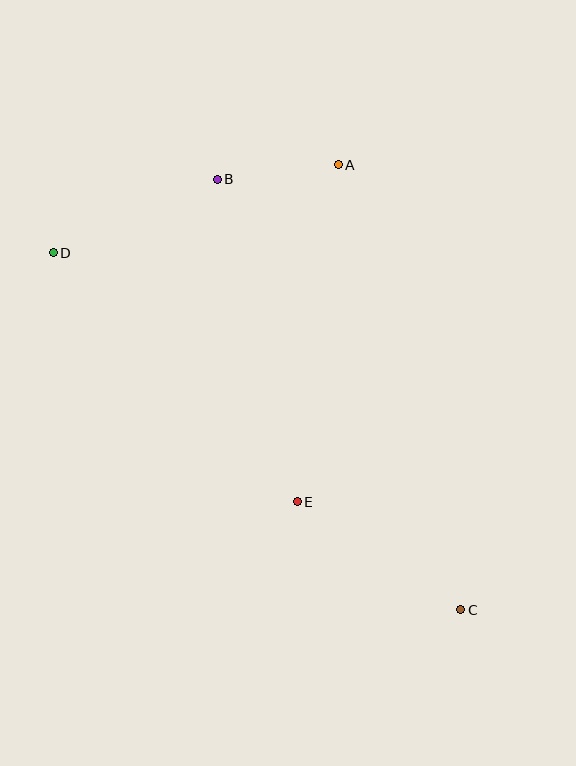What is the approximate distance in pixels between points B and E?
The distance between B and E is approximately 333 pixels.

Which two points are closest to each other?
Points A and B are closest to each other.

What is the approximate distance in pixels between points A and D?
The distance between A and D is approximately 298 pixels.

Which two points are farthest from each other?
Points C and D are farthest from each other.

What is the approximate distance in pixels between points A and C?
The distance between A and C is approximately 462 pixels.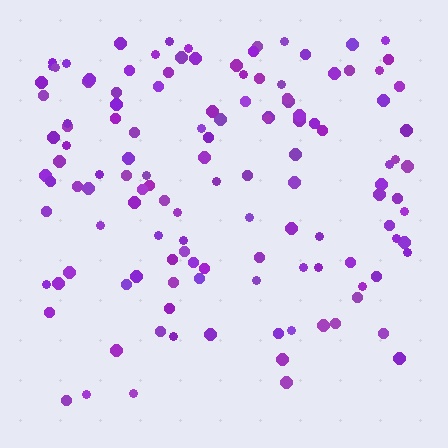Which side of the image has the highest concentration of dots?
The top.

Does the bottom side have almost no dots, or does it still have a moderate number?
Still a moderate number, just noticeably fewer than the top.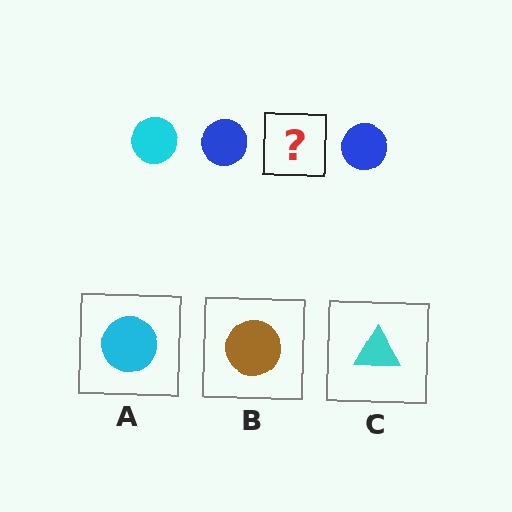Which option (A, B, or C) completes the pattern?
A.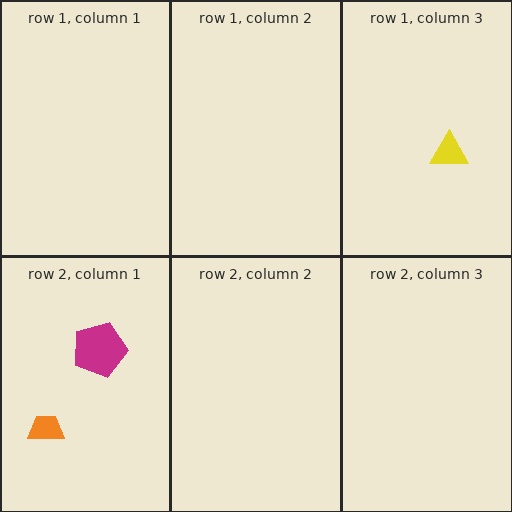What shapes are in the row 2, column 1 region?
The orange trapezoid, the magenta pentagon.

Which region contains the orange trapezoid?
The row 2, column 1 region.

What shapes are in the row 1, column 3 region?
The yellow triangle.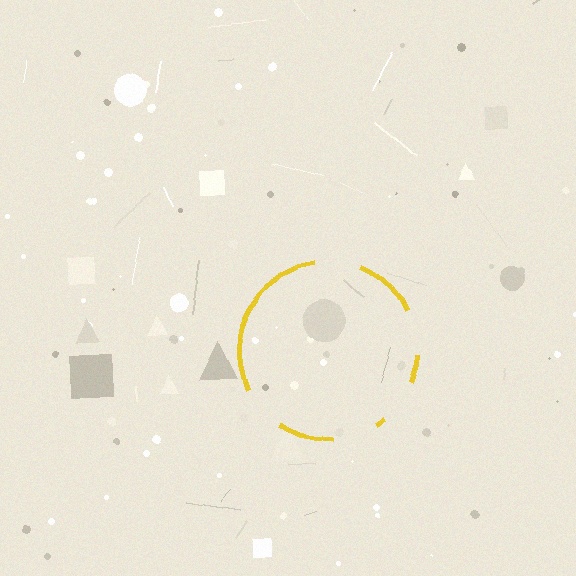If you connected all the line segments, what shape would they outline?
They would outline a circle.